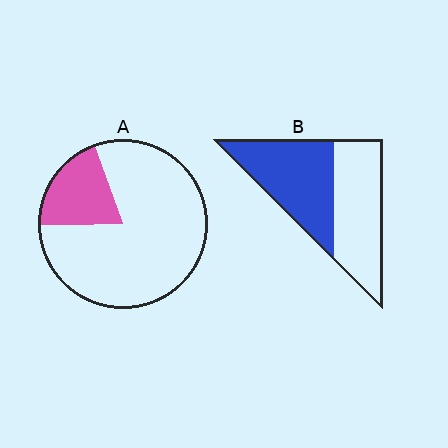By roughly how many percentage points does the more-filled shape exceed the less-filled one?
By roughly 30 percentage points (B over A).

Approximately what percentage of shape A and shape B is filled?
A is approximately 20% and B is approximately 50%.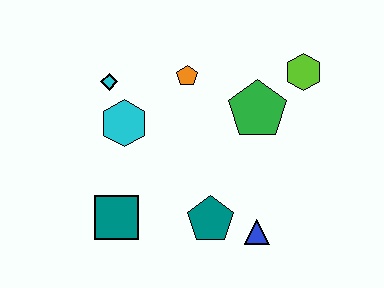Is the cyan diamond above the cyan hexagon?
Yes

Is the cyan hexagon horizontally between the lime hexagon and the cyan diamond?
Yes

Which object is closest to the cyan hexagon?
The cyan diamond is closest to the cyan hexagon.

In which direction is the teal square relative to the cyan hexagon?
The teal square is below the cyan hexagon.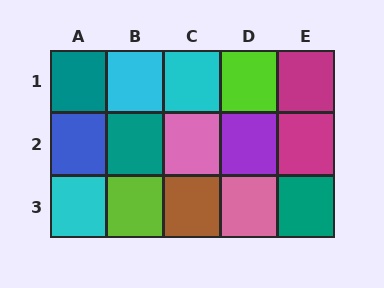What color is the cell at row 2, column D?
Purple.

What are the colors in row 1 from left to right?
Teal, cyan, cyan, lime, magenta.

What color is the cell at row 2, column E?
Magenta.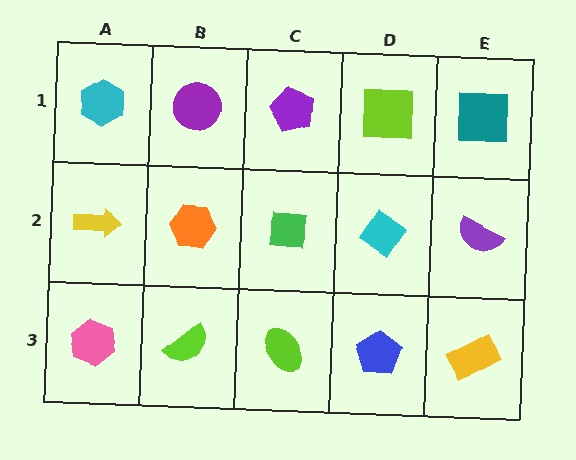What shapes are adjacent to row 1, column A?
A yellow arrow (row 2, column A), a purple circle (row 1, column B).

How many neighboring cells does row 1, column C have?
3.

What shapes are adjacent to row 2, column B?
A purple circle (row 1, column B), a lime semicircle (row 3, column B), a yellow arrow (row 2, column A), a green square (row 2, column C).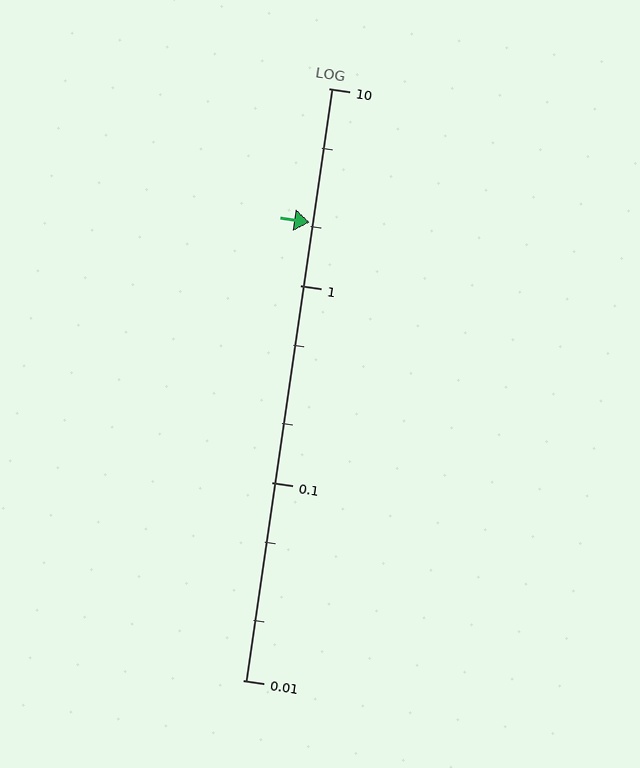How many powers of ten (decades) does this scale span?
The scale spans 3 decades, from 0.01 to 10.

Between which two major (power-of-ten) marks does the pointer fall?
The pointer is between 1 and 10.